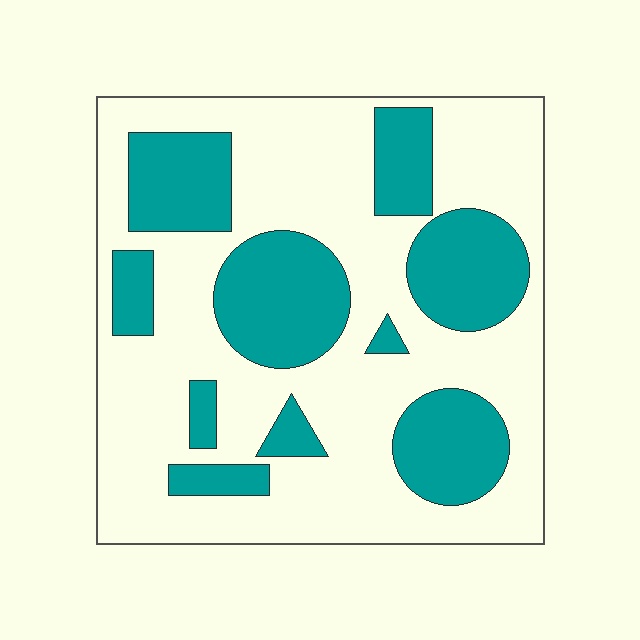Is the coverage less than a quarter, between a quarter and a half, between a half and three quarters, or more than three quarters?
Between a quarter and a half.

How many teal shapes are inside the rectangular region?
10.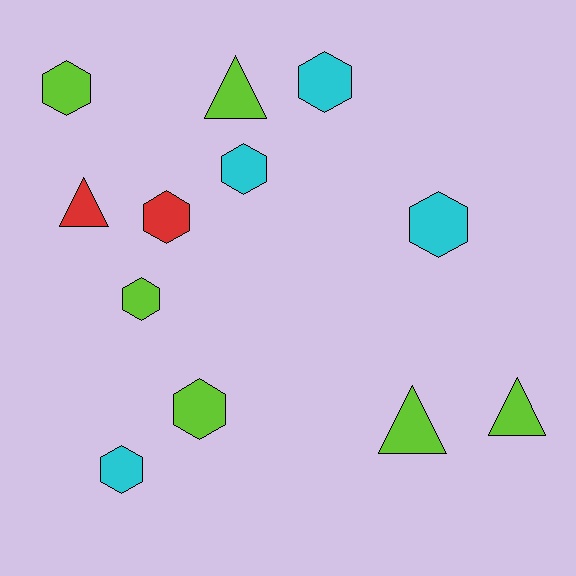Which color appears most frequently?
Lime, with 6 objects.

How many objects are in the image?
There are 12 objects.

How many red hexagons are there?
There is 1 red hexagon.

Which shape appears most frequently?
Hexagon, with 8 objects.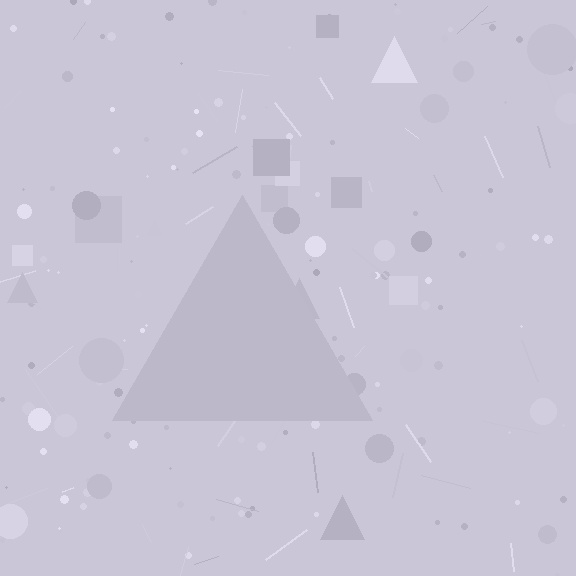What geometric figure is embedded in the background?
A triangle is embedded in the background.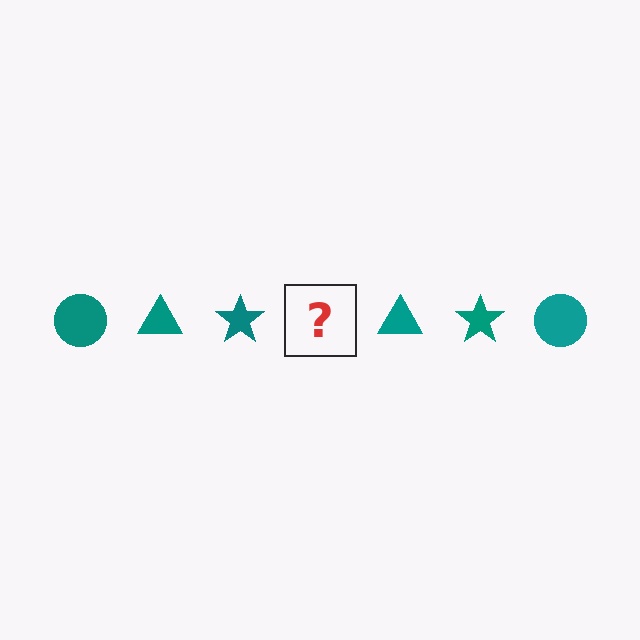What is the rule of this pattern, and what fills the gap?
The rule is that the pattern cycles through circle, triangle, star shapes in teal. The gap should be filled with a teal circle.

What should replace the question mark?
The question mark should be replaced with a teal circle.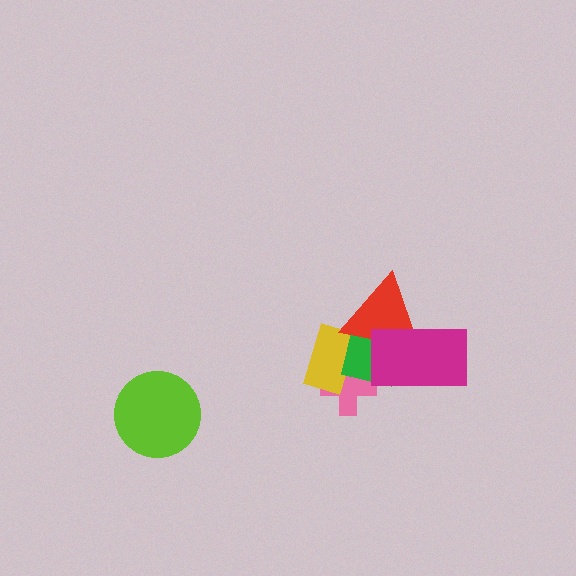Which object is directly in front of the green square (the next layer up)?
The red triangle is directly in front of the green square.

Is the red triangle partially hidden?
Yes, it is partially covered by another shape.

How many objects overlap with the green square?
4 objects overlap with the green square.